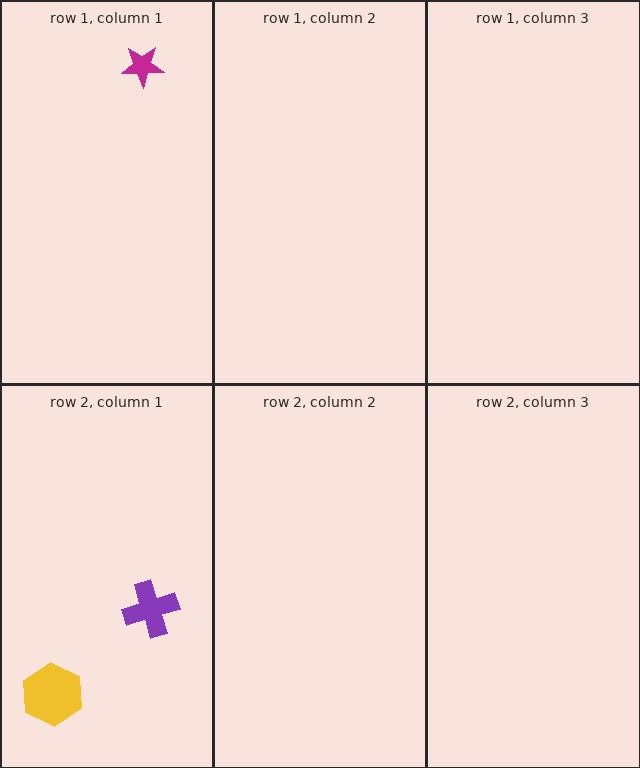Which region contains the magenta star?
The row 1, column 1 region.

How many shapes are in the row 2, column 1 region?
2.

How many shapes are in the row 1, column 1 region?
1.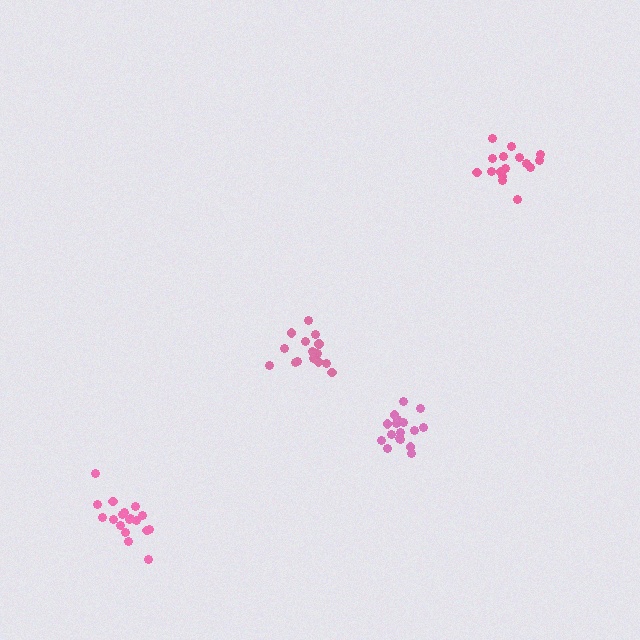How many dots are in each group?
Group 1: 16 dots, Group 2: 17 dots, Group 3: 16 dots, Group 4: 18 dots (67 total).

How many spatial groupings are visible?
There are 4 spatial groupings.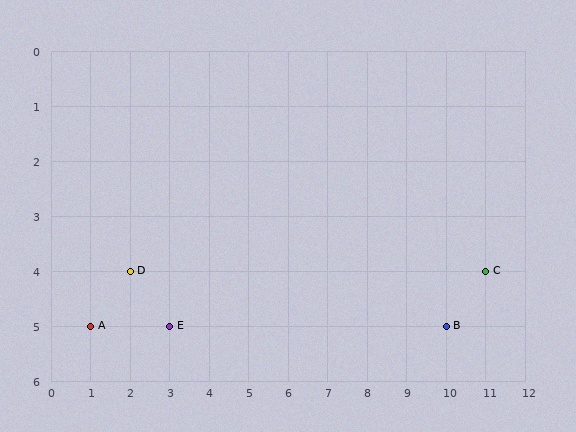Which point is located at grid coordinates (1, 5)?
Point A is at (1, 5).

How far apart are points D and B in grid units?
Points D and B are 8 columns and 1 row apart (about 8.1 grid units diagonally).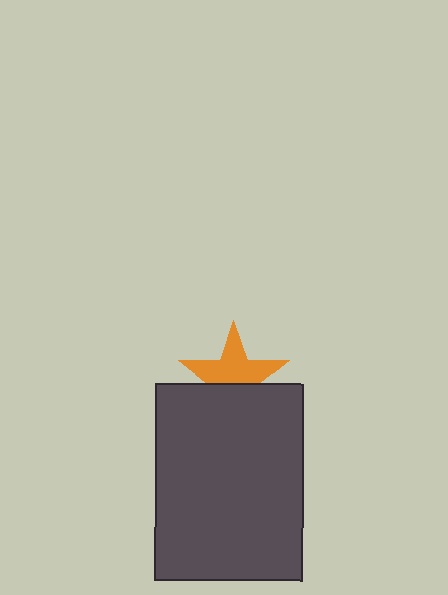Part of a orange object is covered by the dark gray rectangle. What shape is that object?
It is a star.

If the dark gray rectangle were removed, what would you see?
You would see the complete orange star.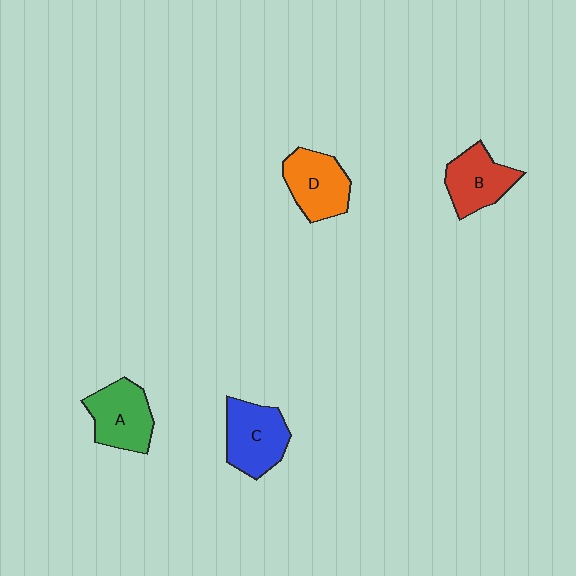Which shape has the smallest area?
Shape B (red).